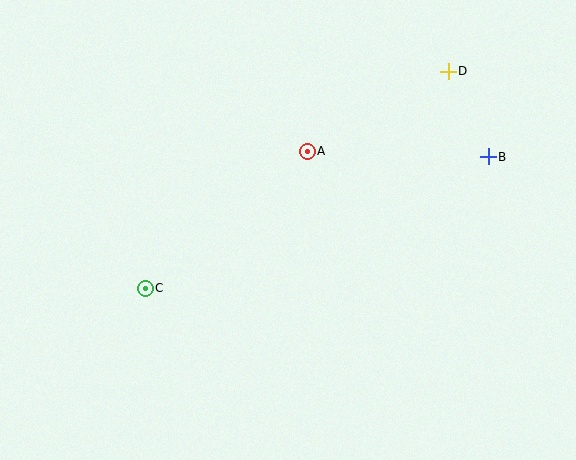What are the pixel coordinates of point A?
Point A is at (307, 151).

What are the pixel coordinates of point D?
Point D is at (448, 71).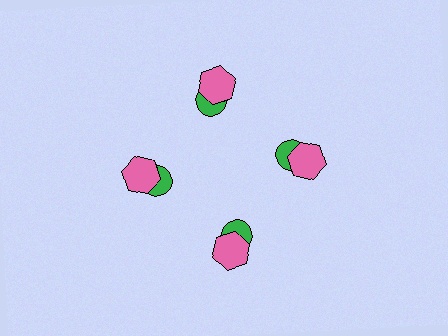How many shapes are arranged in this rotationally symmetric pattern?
There are 8 shapes, arranged in 4 groups of 2.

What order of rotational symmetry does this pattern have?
This pattern has 4-fold rotational symmetry.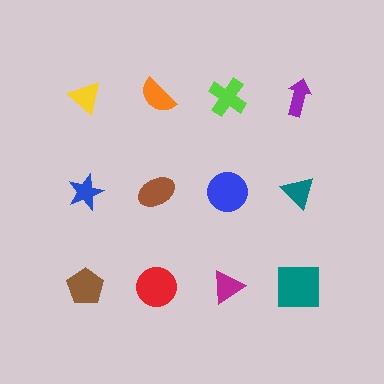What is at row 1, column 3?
A lime cross.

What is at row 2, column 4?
A teal triangle.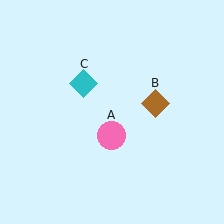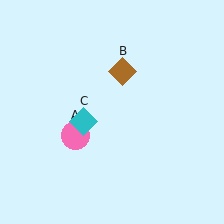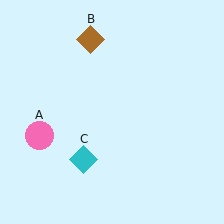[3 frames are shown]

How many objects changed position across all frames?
3 objects changed position: pink circle (object A), brown diamond (object B), cyan diamond (object C).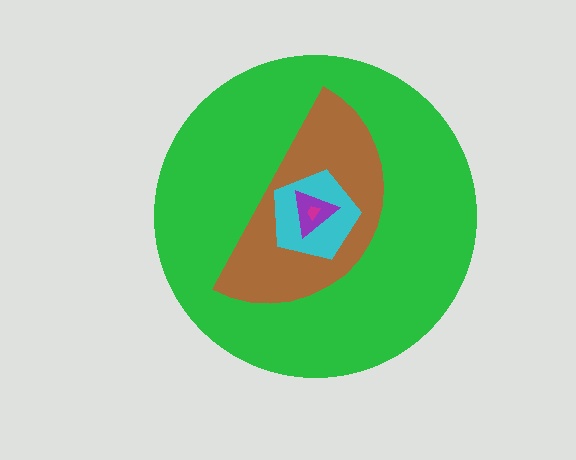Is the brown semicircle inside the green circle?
Yes.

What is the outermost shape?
The green circle.